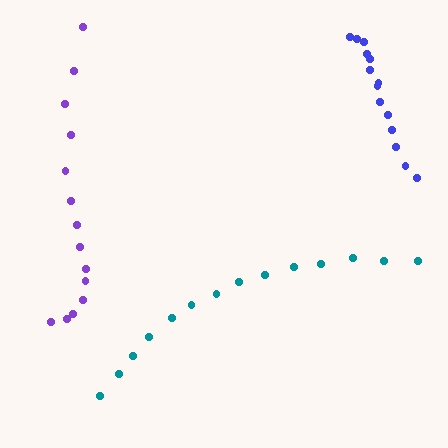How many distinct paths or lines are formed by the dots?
There are 3 distinct paths.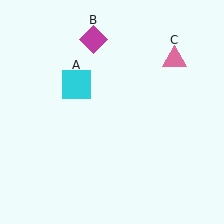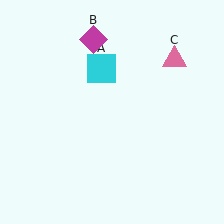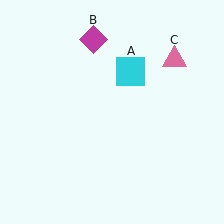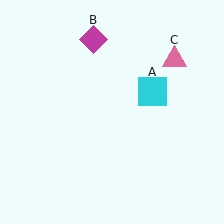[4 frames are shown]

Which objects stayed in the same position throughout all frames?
Magenta diamond (object B) and pink triangle (object C) remained stationary.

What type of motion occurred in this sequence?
The cyan square (object A) rotated clockwise around the center of the scene.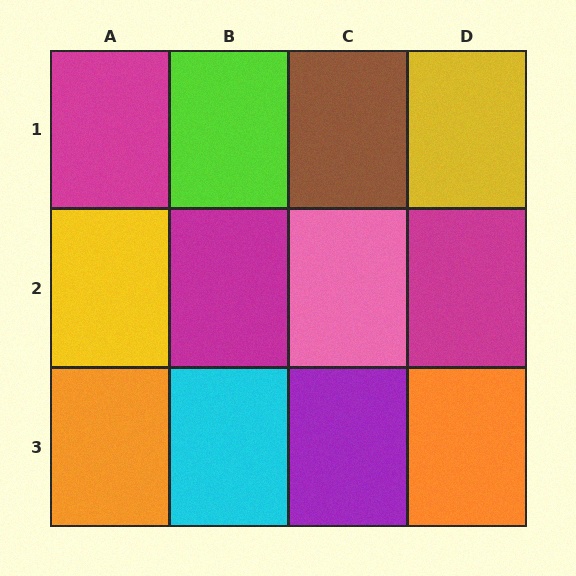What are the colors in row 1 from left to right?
Magenta, lime, brown, yellow.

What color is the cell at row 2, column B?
Magenta.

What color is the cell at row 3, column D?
Orange.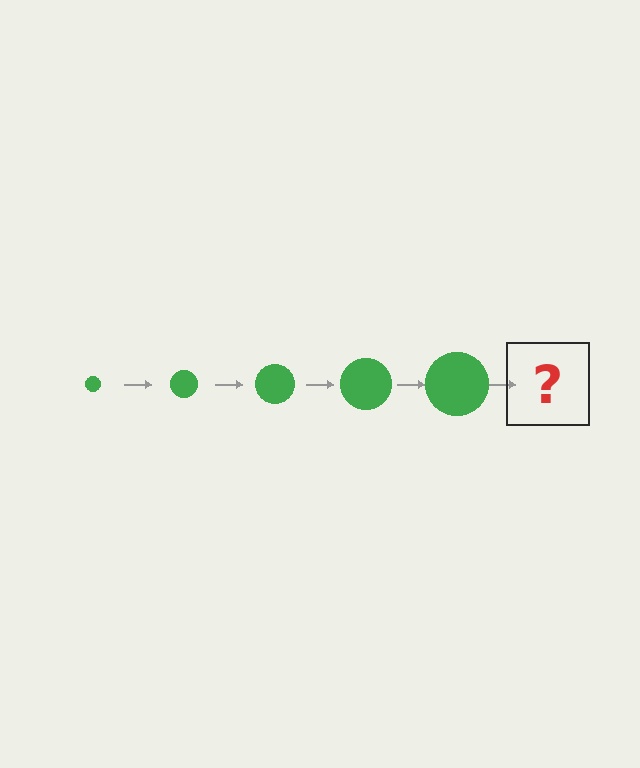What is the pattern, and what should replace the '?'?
The pattern is that the circle gets progressively larger each step. The '?' should be a green circle, larger than the previous one.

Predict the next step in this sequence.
The next step is a green circle, larger than the previous one.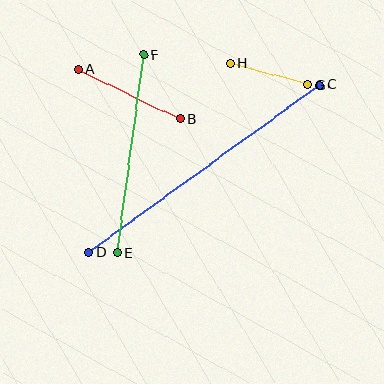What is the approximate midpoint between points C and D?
The midpoint is at approximately (204, 169) pixels.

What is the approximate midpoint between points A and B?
The midpoint is at approximately (129, 94) pixels.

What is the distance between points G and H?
The distance is approximately 81 pixels.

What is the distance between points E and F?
The distance is approximately 201 pixels.